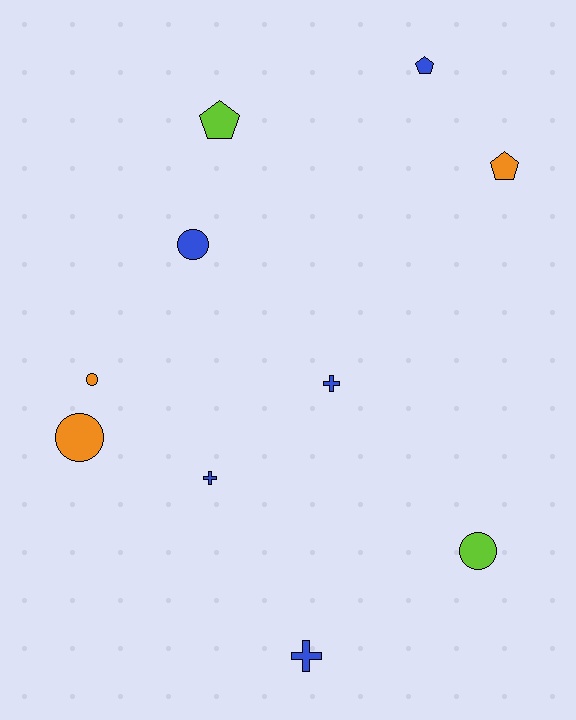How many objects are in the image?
There are 10 objects.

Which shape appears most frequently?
Circle, with 4 objects.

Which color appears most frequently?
Blue, with 5 objects.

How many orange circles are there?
There are 2 orange circles.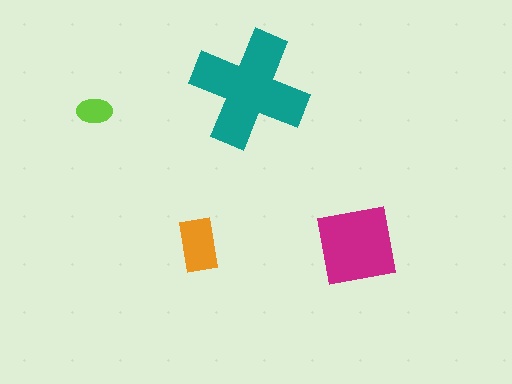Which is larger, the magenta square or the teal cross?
The teal cross.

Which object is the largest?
The teal cross.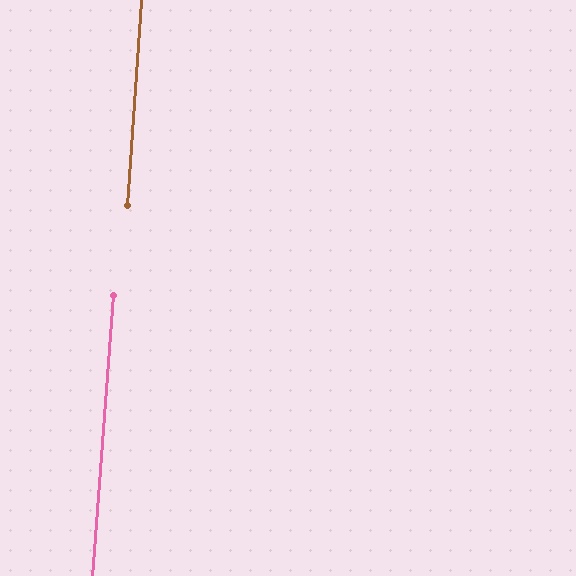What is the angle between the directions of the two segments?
Approximately 0 degrees.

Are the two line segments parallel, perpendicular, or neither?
Parallel — their directions differ by only 0.5°.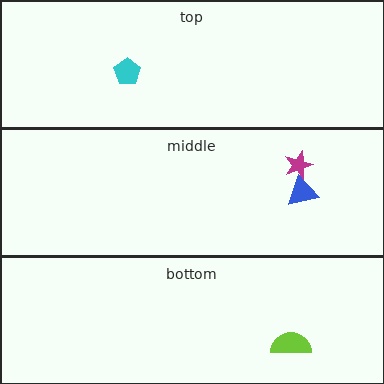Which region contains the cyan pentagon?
The top region.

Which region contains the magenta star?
The middle region.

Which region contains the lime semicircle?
The bottom region.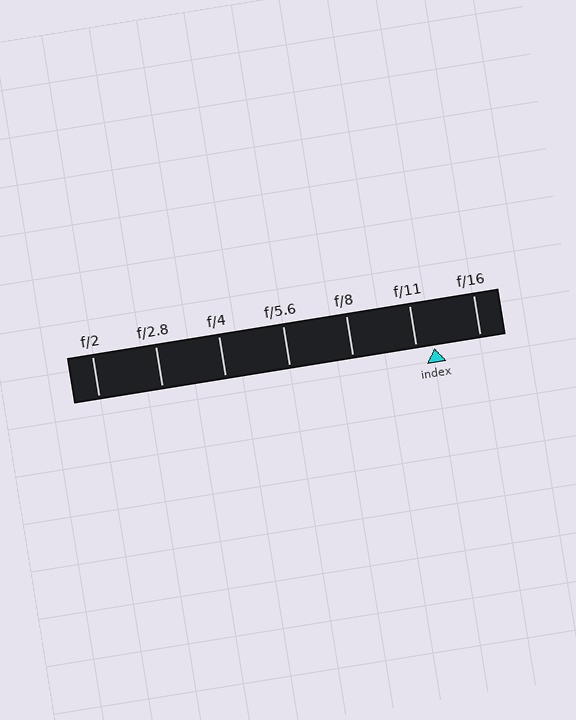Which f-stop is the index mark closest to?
The index mark is closest to f/11.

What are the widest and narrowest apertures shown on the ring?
The widest aperture shown is f/2 and the narrowest is f/16.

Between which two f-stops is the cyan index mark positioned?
The index mark is between f/11 and f/16.